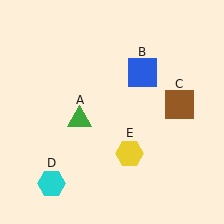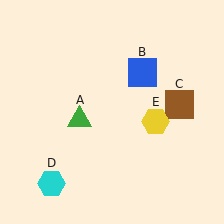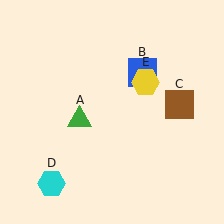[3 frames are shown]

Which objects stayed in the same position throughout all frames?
Green triangle (object A) and blue square (object B) and brown square (object C) and cyan hexagon (object D) remained stationary.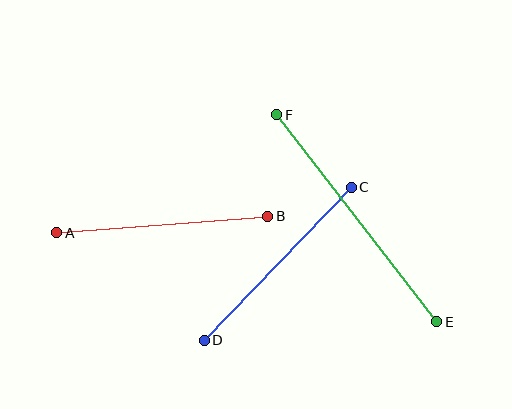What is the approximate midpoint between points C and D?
The midpoint is at approximately (278, 264) pixels.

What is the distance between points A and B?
The distance is approximately 212 pixels.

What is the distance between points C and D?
The distance is approximately 212 pixels.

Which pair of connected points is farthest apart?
Points E and F are farthest apart.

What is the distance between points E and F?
The distance is approximately 262 pixels.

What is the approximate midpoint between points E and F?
The midpoint is at approximately (357, 218) pixels.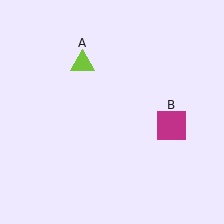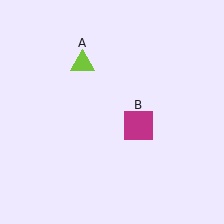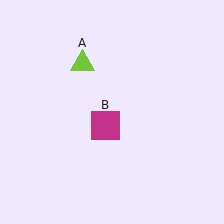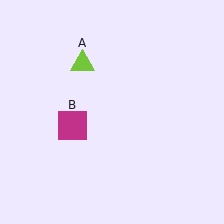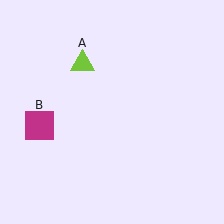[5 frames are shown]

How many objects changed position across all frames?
1 object changed position: magenta square (object B).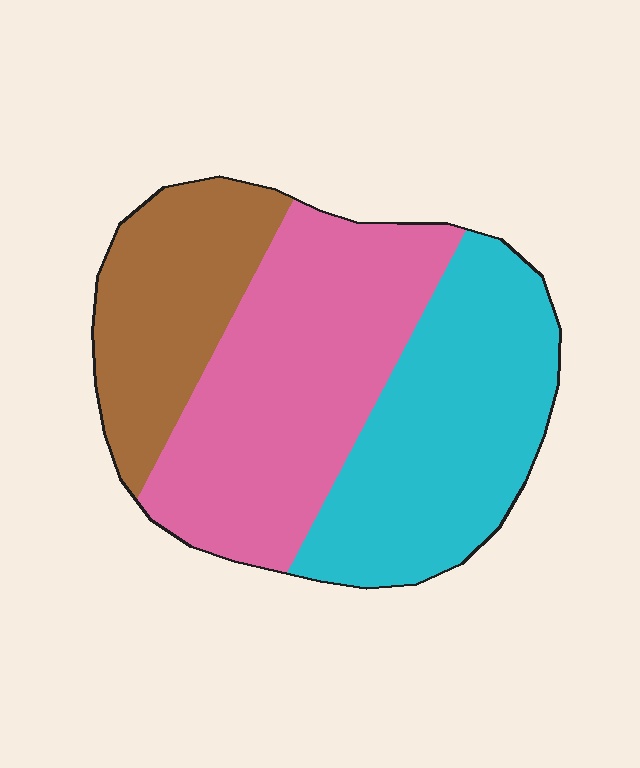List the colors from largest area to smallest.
From largest to smallest: pink, cyan, brown.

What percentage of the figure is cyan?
Cyan takes up between a third and a half of the figure.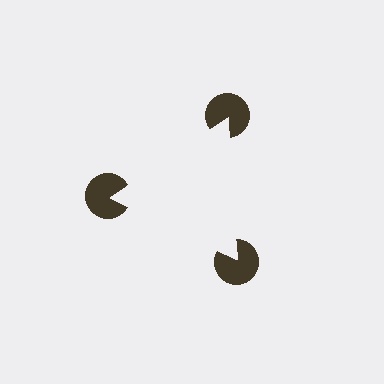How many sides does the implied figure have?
3 sides.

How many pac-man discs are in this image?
There are 3 — one at each vertex of the illusory triangle.